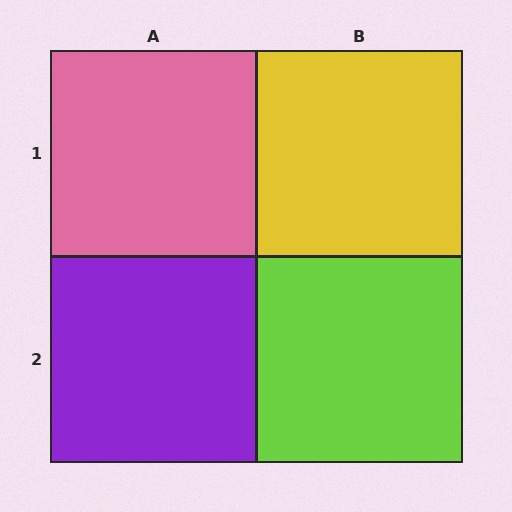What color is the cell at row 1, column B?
Yellow.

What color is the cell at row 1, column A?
Pink.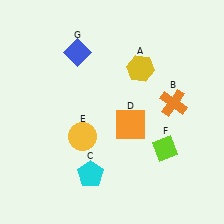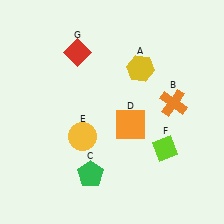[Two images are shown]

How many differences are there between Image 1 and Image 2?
There are 2 differences between the two images.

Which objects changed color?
C changed from cyan to green. G changed from blue to red.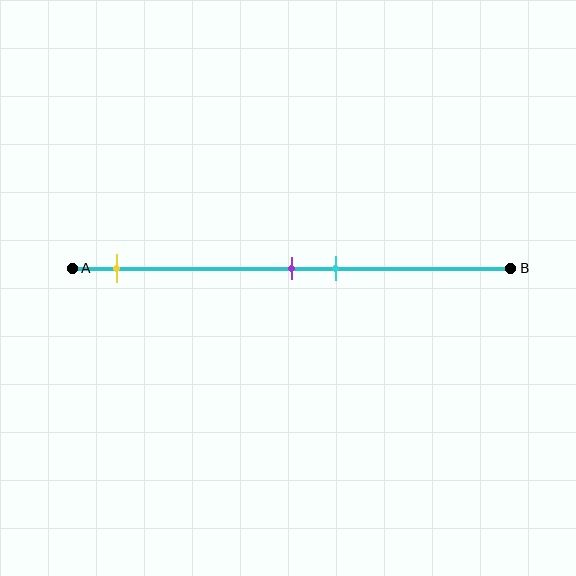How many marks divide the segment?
There are 3 marks dividing the segment.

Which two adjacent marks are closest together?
The purple and cyan marks are the closest adjacent pair.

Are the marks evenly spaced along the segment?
No, the marks are not evenly spaced.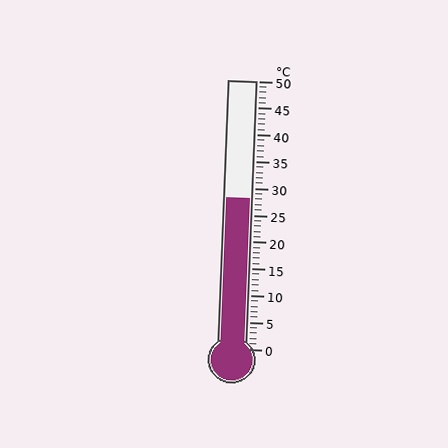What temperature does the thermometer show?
The thermometer shows approximately 28°C.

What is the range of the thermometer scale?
The thermometer scale ranges from 0°C to 50°C.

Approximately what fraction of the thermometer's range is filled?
The thermometer is filled to approximately 55% of its range.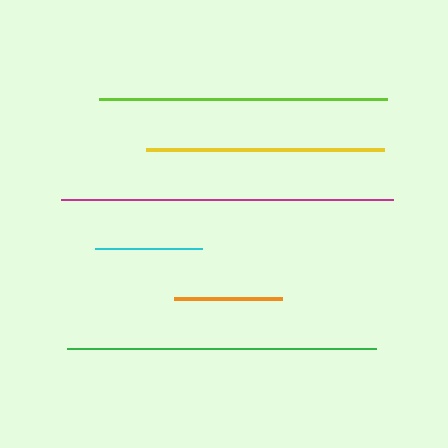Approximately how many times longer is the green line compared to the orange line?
The green line is approximately 2.8 times the length of the orange line.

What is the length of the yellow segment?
The yellow segment is approximately 238 pixels long.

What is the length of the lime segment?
The lime segment is approximately 288 pixels long.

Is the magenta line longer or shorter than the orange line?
The magenta line is longer than the orange line.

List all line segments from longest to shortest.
From longest to shortest: magenta, green, lime, yellow, orange, cyan.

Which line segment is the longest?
The magenta line is the longest at approximately 332 pixels.